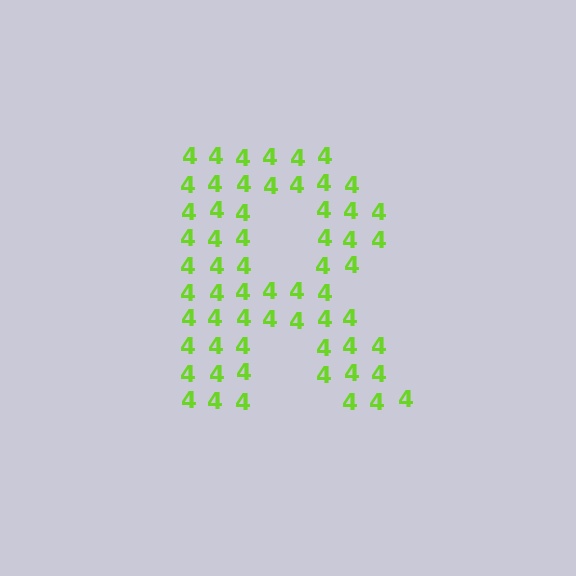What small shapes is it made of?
It is made of small digit 4's.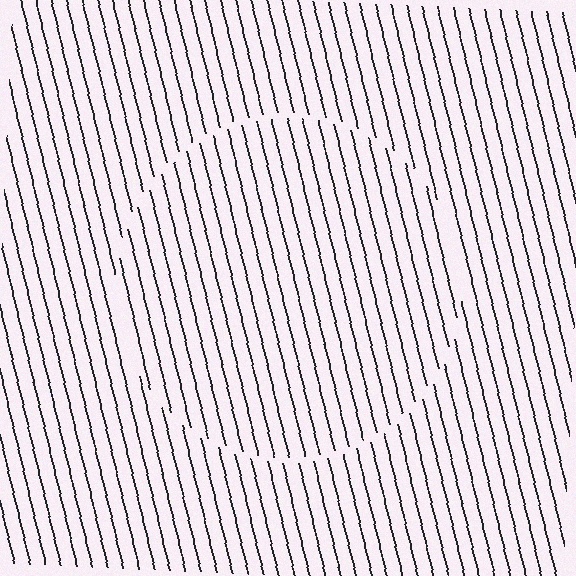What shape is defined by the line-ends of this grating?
An illusory circle. The interior of the shape contains the same grating, shifted by half a period — the contour is defined by the phase discontinuity where line-ends from the inner and outer gratings abut.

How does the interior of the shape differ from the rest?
The interior of the shape contains the same grating, shifted by half a period — the contour is defined by the phase discontinuity where line-ends from the inner and outer gratings abut.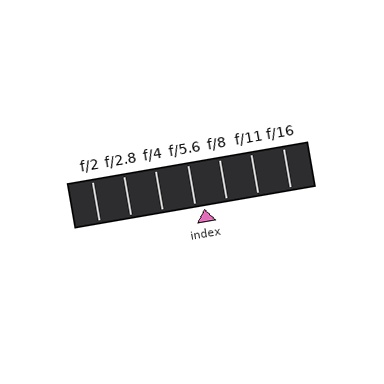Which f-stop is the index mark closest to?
The index mark is closest to f/5.6.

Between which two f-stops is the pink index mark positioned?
The index mark is between f/5.6 and f/8.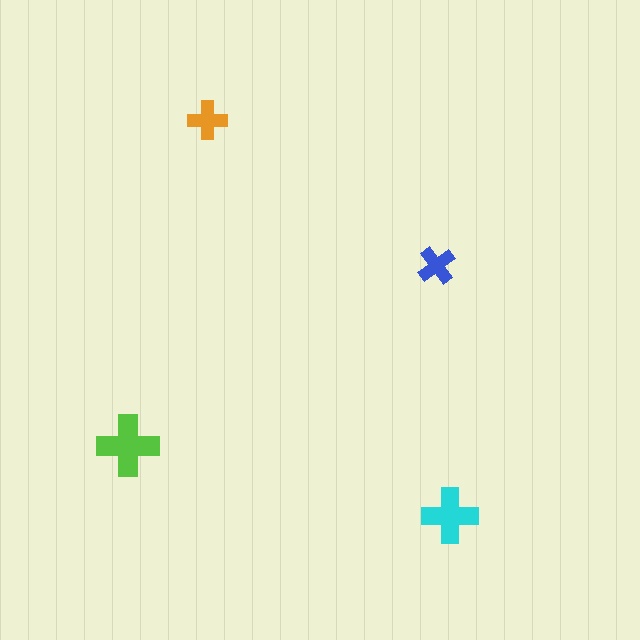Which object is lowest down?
The cyan cross is bottommost.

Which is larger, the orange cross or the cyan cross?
The cyan one.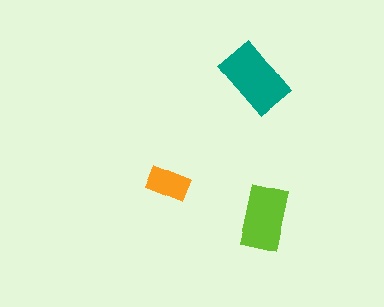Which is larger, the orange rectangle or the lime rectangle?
The lime one.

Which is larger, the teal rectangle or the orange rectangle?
The teal one.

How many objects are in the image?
There are 3 objects in the image.